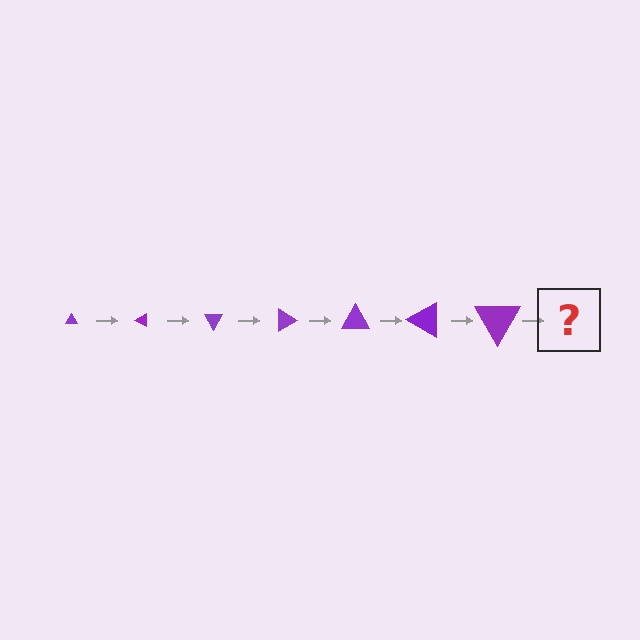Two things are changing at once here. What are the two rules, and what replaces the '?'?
The two rules are that the triangle grows larger each step and it rotates 30 degrees each step. The '?' should be a triangle, larger than the previous one and rotated 210 degrees from the start.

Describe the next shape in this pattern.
It should be a triangle, larger than the previous one and rotated 210 degrees from the start.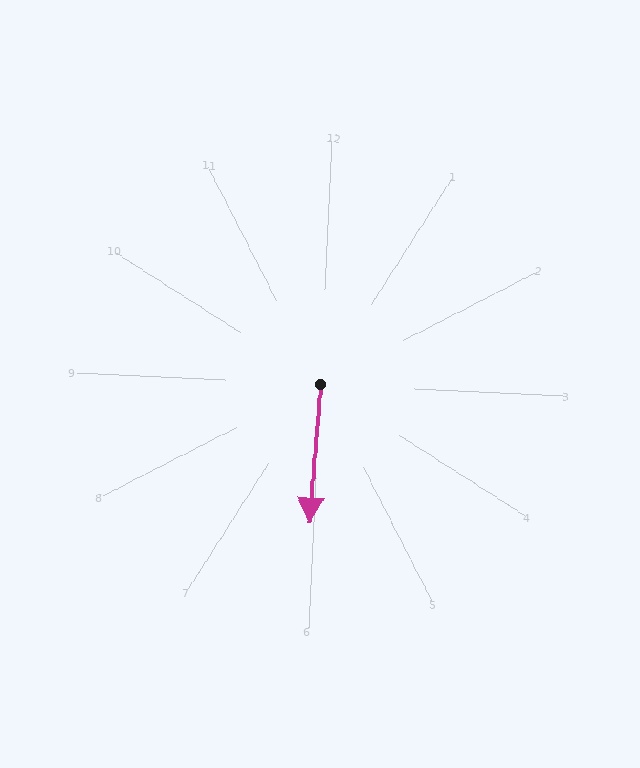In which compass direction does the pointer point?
South.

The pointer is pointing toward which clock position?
Roughly 6 o'clock.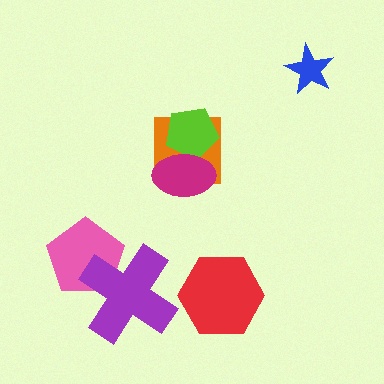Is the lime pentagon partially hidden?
Yes, it is partially covered by another shape.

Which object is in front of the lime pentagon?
The magenta ellipse is in front of the lime pentagon.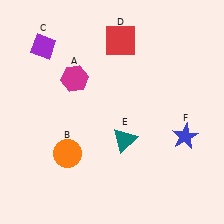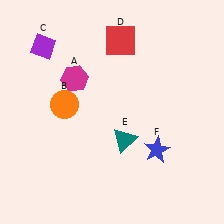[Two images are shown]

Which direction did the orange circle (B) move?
The orange circle (B) moved up.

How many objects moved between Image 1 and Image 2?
2 objects moved between the two images.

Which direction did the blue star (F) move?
The blue star (F) moved left.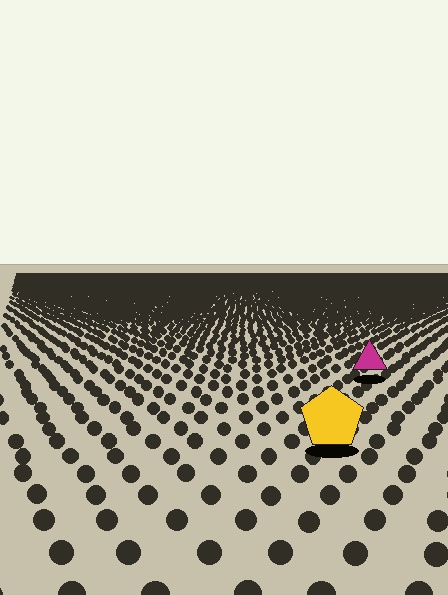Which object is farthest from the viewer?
The magenta triangle is farthest from the viewer. It appears smaller and the ground texture around it is denser.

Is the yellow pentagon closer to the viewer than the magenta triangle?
Yes. The yellow pentagon is closer — you can tell from the texture gradient: the ground texture is coarser near it.